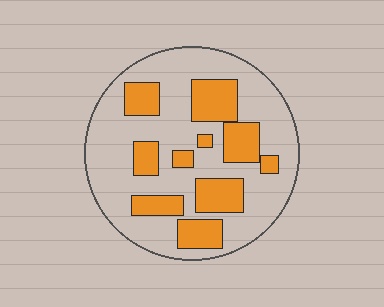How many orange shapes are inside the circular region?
10.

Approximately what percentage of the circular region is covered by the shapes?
Approximately 30%.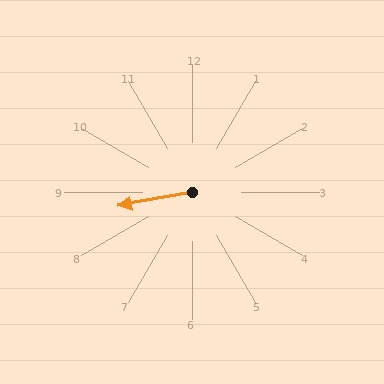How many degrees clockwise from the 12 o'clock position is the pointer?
Approximately 259 degrees.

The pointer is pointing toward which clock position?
Roughly 9 o'clock.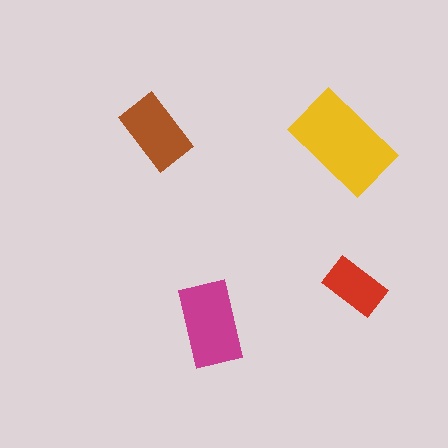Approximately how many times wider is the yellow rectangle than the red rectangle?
About 1.5 times wider.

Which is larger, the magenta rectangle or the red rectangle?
The magenta one.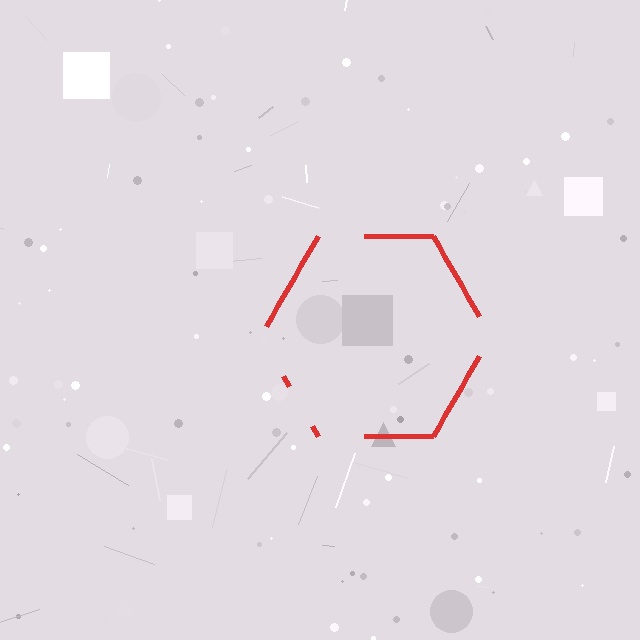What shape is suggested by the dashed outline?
The dashed outline suggests a hexagon.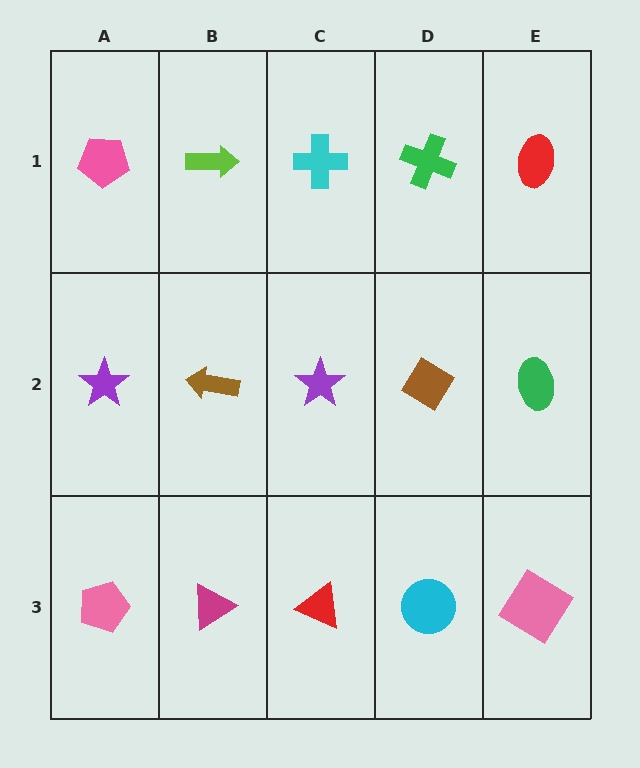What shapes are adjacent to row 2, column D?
A green cross (row 1, column D), a cyan circle (row 3, column D), a purple star (row 2, column C), a green ellipse (row 2, column E).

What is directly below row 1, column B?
A brown arrow.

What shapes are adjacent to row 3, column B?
A brown arrow (row 2, column B), a pink pentagon (row 3, column A), a red triangle (row 3, column C).